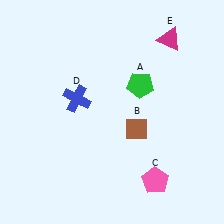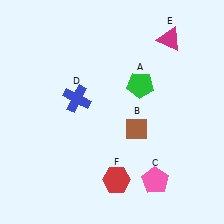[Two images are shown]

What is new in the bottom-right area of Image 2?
A red hexagon (F) was added in the bottom-right area of Image 2.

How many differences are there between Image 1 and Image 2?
There is 1 difference between the two images.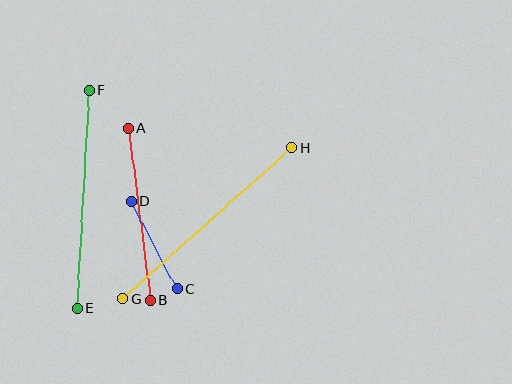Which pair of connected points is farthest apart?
Points G and H are farthest apart.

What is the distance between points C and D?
The distance is approximately 99 pixels.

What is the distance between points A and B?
The distance is approximately 173 pixels.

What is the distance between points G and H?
The distance is approximately 227 pixels.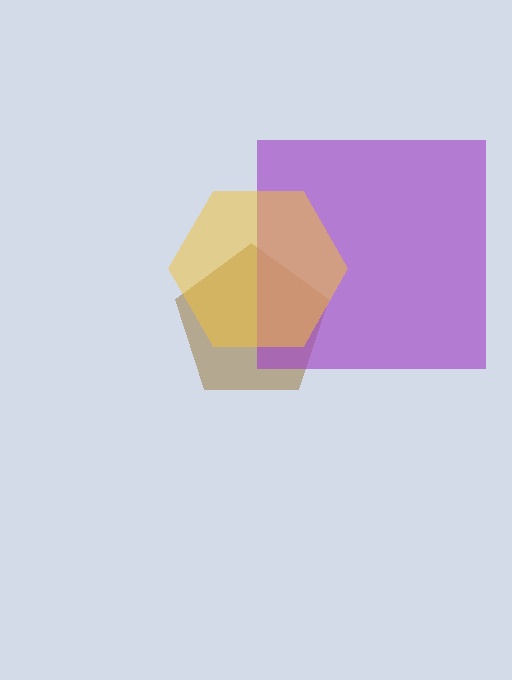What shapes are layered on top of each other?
The layered shapes are: a brown pentagon, a purple square, a yellow hexagon.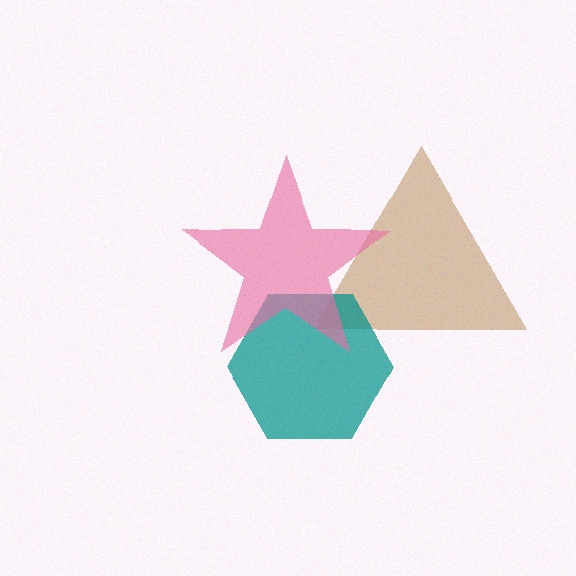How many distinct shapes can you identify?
There are 3 distinct shapes: a brown triangle, a teal hexagon, a pink star.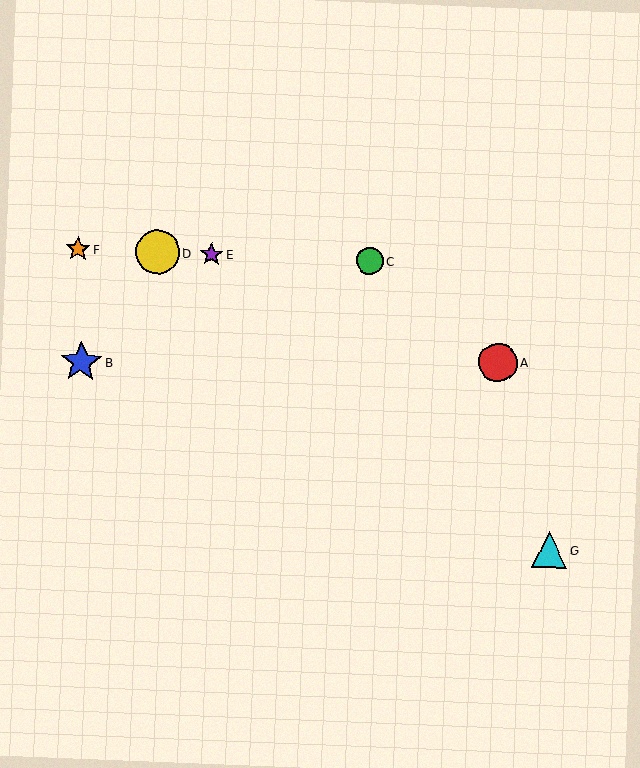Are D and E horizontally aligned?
Yes, both are at y≈252.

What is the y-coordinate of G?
Object G is at y≈550.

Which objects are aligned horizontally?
Objects C, D, E, F are aligned horizontally.